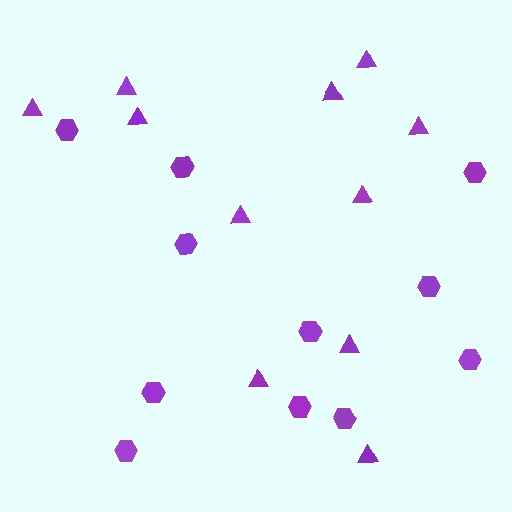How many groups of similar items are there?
There are 2 groups: one group of triangles (11) and one group of hexagons (11).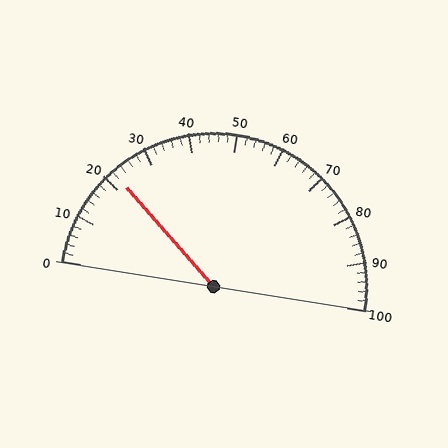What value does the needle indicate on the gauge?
The needle indicates approximately 22.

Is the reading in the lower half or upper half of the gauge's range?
The reading is in the lower half of the range (0 to 100).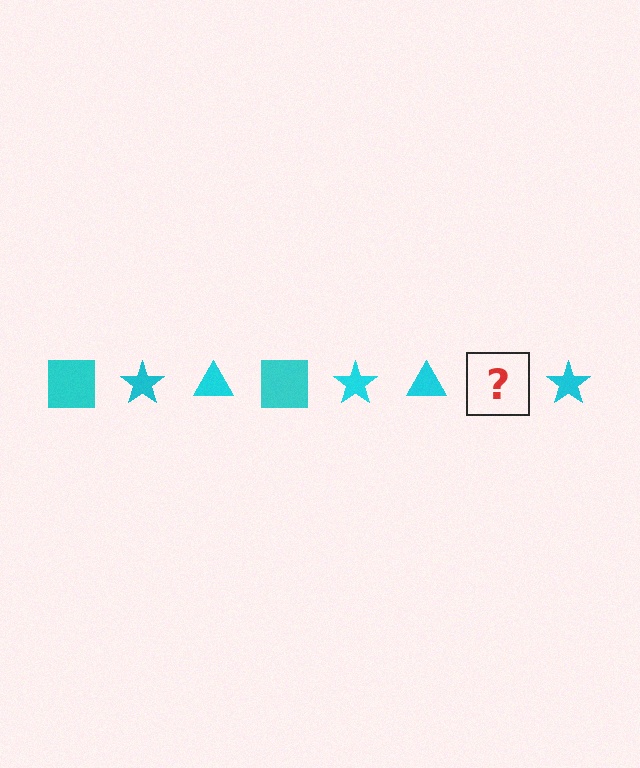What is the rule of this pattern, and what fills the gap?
The rule is that the pattern cycles through square, star, triangle shapes in cyan. The gap should be filled with a cyan square.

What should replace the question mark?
The question mark should be replaced with a cyan square.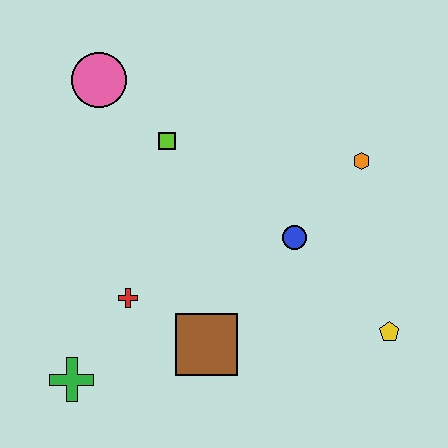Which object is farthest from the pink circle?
The yellow pentagon is farthest from the pink circle.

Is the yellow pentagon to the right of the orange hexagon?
Yes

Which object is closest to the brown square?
The red cross is closest to the brown square.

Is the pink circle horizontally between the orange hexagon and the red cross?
No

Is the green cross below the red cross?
Yes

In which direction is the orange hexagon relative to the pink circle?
The orange hexagon is to the right of the pink circle.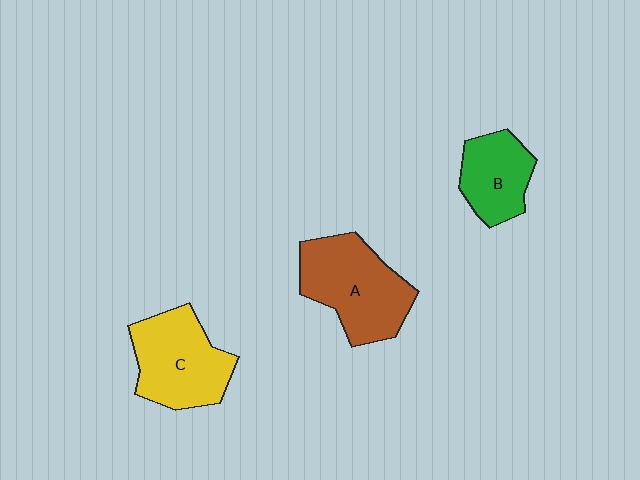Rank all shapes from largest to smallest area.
From largest to smallest: A (brown), C (yellow), B (green).